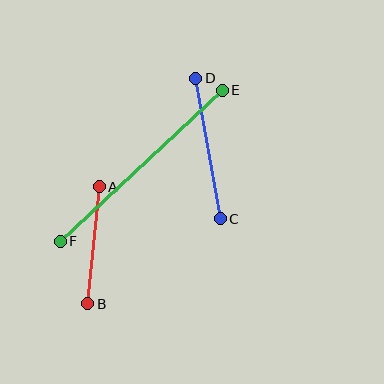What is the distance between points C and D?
The distance is approximately 143 pixels.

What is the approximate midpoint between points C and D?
The midpoint is at approximately (208, 149) pixels.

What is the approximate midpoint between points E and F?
The midpoint is at approximately (141, 166) pixels.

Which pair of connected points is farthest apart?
Points E and F are farthest apart.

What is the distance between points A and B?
The distance is approximately 118 pixels.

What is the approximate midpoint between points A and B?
The midpoint is at approximately (94, 245) pixels.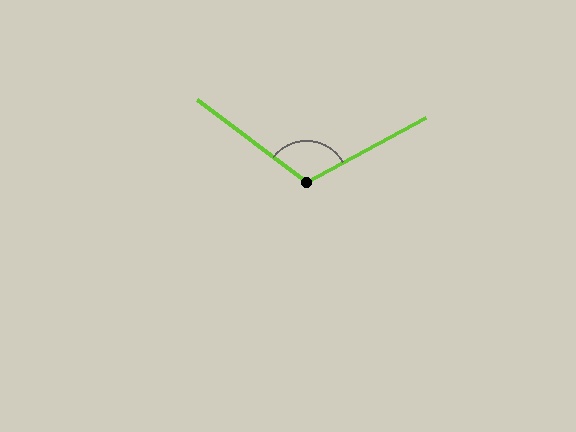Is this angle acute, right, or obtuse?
It is obtuse.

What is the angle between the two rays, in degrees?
Approximately 115 degrees.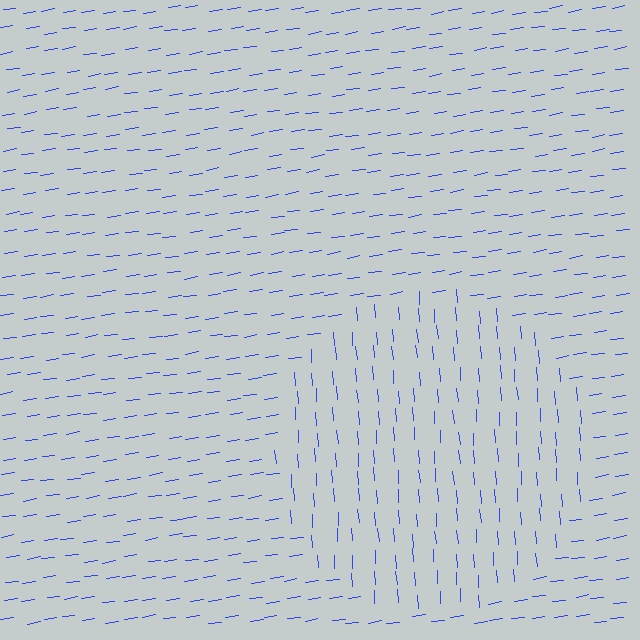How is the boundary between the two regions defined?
The boundary is defined purely by a change in line orientation (approximately 85 degrees difference). All lines are the same color and thickness.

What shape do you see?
I see a circle.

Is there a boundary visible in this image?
Yes, there is a texture boundary formed by a change in line orientation.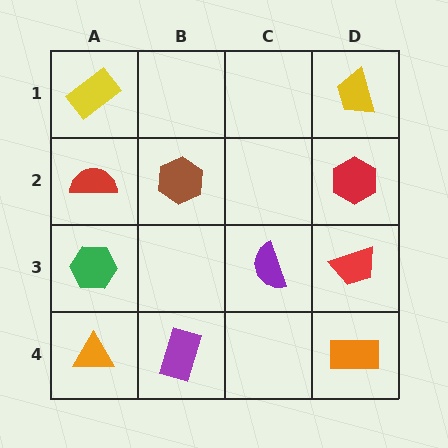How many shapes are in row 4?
3 shapes.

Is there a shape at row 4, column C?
No, that cell is empty.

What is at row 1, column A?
A yellow rectangle.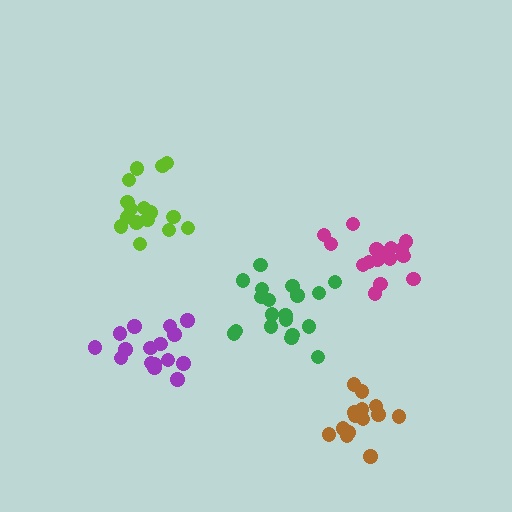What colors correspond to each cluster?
The clusters are colored: lime, purple, magenta, green, brown.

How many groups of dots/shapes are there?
There are 5 groups.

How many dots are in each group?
Group 1: 16 dots, Group 2: 16 dots, Group 3: 17 dots, Group 4: 20 dots, Group 5: 15 dots (84 total).